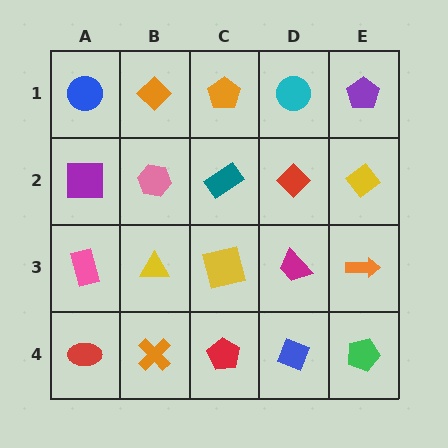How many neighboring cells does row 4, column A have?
2.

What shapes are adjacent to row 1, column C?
A teal rectangle (row 2, column C), an orange diamond (row 1, column B), a cyan circle (row 1, column D).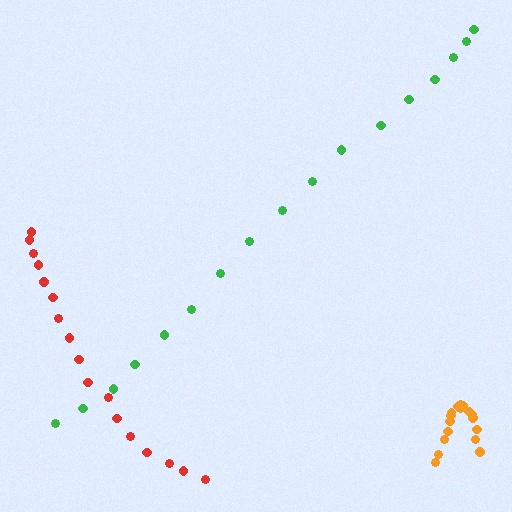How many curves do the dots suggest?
There are 3 distinct paths.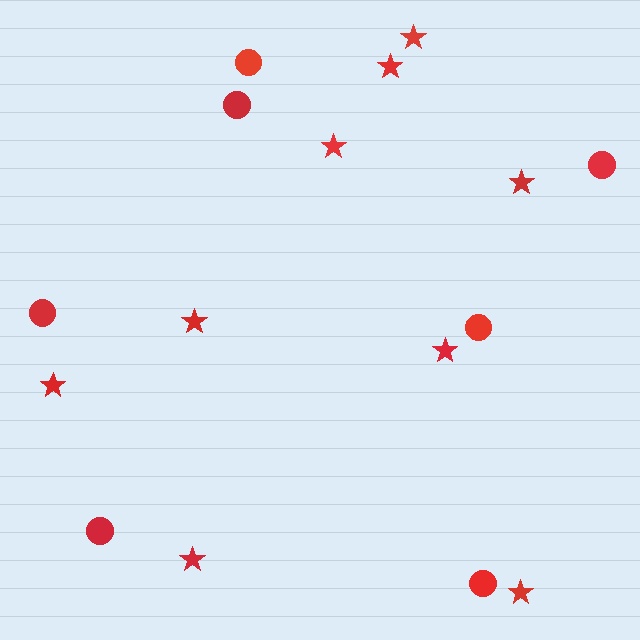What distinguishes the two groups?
There are 2 groups: one group of stars (9) and one group of circles (7).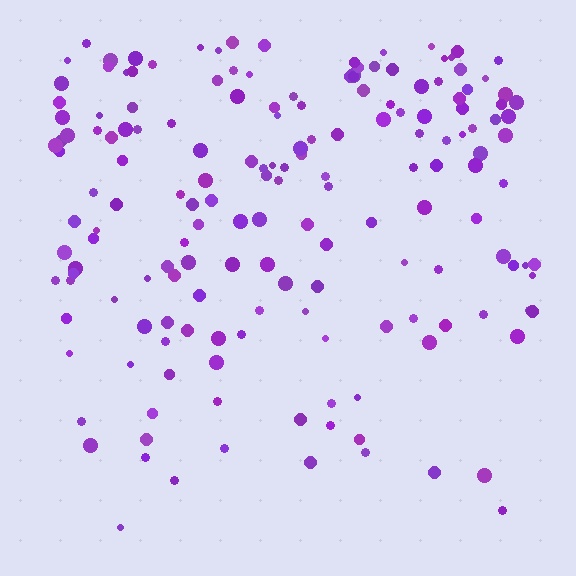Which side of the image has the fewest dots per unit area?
The bottom.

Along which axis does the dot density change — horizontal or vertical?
Vertical.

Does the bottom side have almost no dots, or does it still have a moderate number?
Still a moderate number, just noticeably fewer than the top.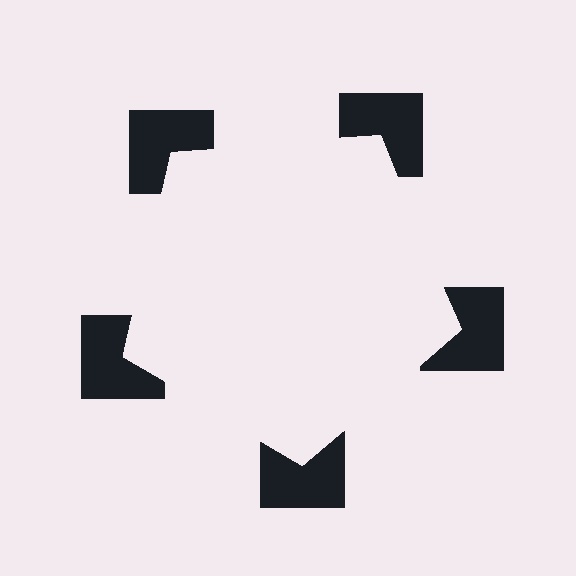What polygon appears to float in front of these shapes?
An illusory pentagon — its edges are inferred from the aligned wedge cuts in the notched squares, not physically drawn.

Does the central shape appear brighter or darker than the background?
It typically appears slightly brighter than the background, even though no actual brightness change is drawn.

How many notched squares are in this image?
There are 5 — one at each vertex of the illusory pentagon.